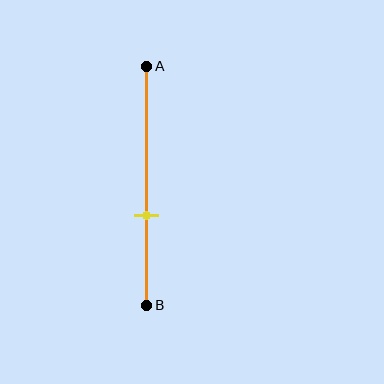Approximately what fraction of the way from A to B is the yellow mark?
The yellow mark is approximately 60% of the way from A to B.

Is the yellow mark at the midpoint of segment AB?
No, the mark is at about 60% from A, not at the 50% midpoint.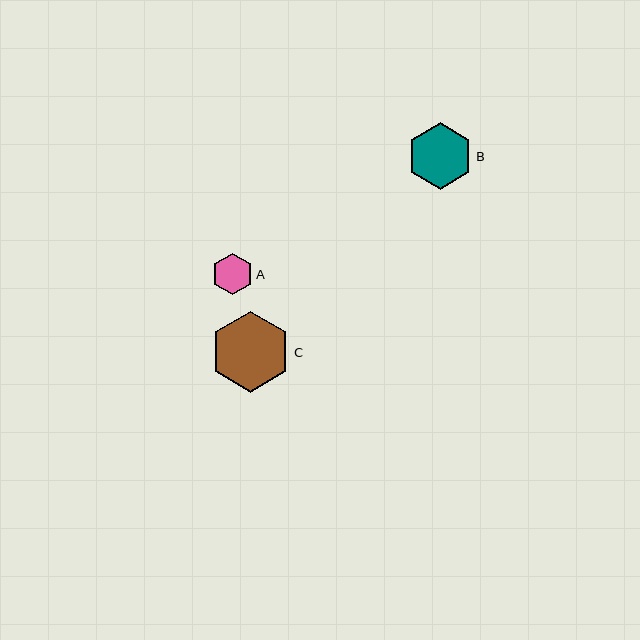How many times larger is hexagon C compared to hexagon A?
Hexagon C is approximately 1.9 times the size of hexagon A.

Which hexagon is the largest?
Hexagon C is the largest with a size of approximately 80 pixels.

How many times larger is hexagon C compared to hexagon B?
Hexagon C is approximately 1.2 times the size of hexagon B.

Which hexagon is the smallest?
Hexagon A is the smallest with a size of approximately 41 pixels.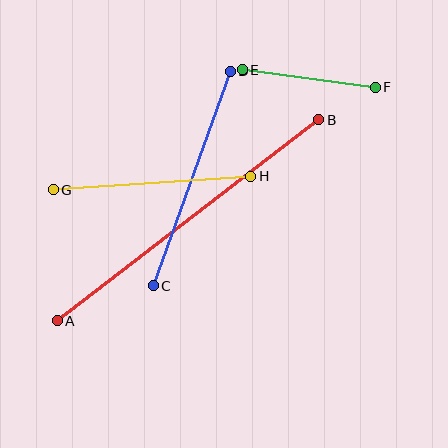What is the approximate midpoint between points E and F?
The midpoint is at approximately (309, 78) pixels.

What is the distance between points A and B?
The distance is approximately 330 pixels.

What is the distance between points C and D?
The distance is approximately 228 pixels.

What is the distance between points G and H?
The distance is approximately 198 pixels.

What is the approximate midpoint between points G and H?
The midpoint is at approximately (152, 183) pixels.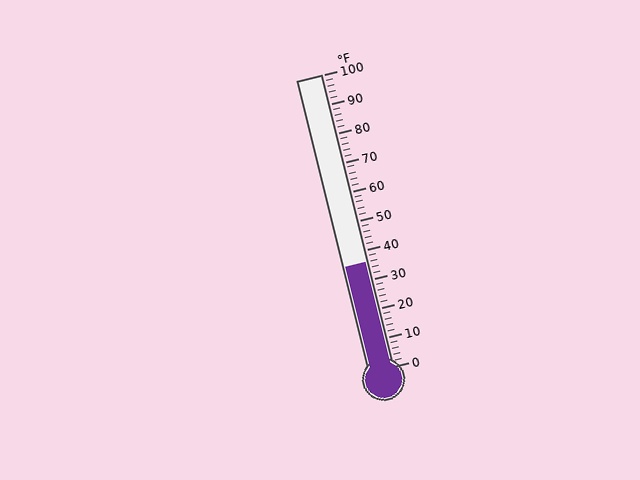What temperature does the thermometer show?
The thermometer shows approximately 36°F.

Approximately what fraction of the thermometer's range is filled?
The thermometer is filled to approximately 35% of its range.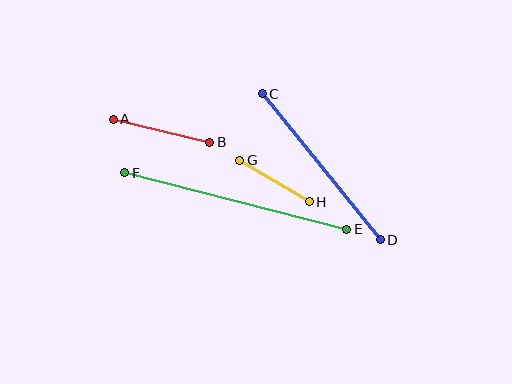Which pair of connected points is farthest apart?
Points E and F are farthest apart.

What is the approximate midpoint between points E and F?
The midpoint is at approximately (236, 201) pixels.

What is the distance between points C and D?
The distance is approximately 188 pixels.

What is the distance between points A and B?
The distance is approximately 100 pixels.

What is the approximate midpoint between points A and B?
The midpoint is at approximately (162, 131) pixels.